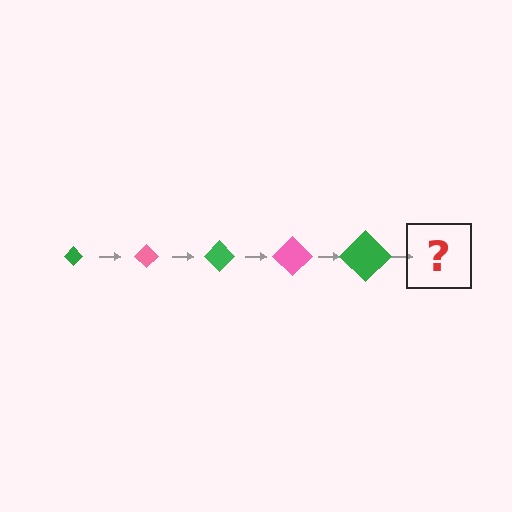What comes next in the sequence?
The next element should be a pink diamond, larger than the previous one.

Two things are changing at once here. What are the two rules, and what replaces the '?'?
The two rules are that the diamond grows larger each step and the color cycles through green and pink. The '?' should be a pink diamond, larger than the previous one.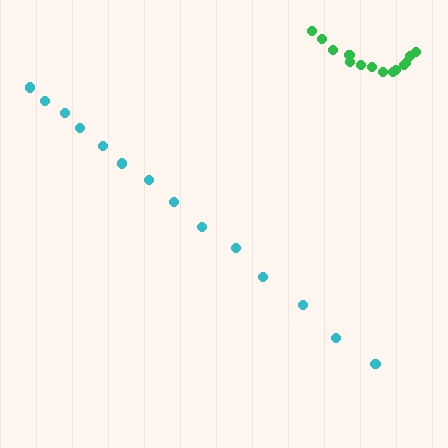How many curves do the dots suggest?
There are 2 distinct paths.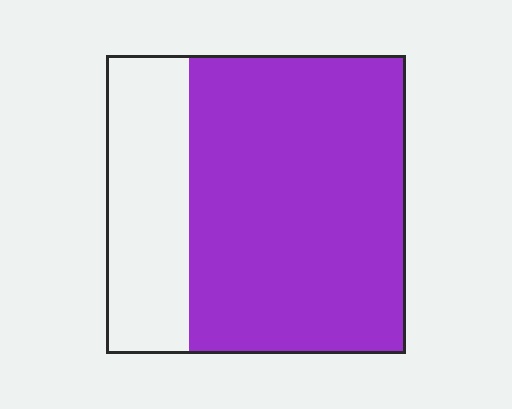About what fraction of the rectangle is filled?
About three quarters (3/4).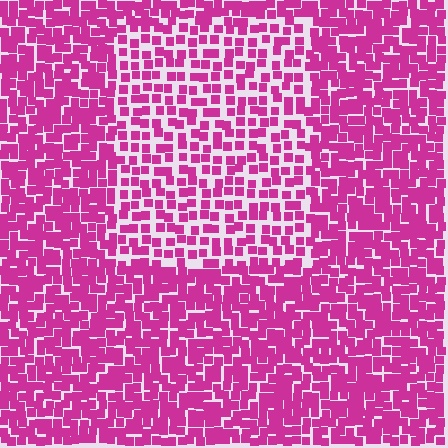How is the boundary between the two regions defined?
The boundary is defined by a change in element density (approximately 1.7x ratio). All elements are the same color, size, and shape.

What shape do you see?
I see a rectangle.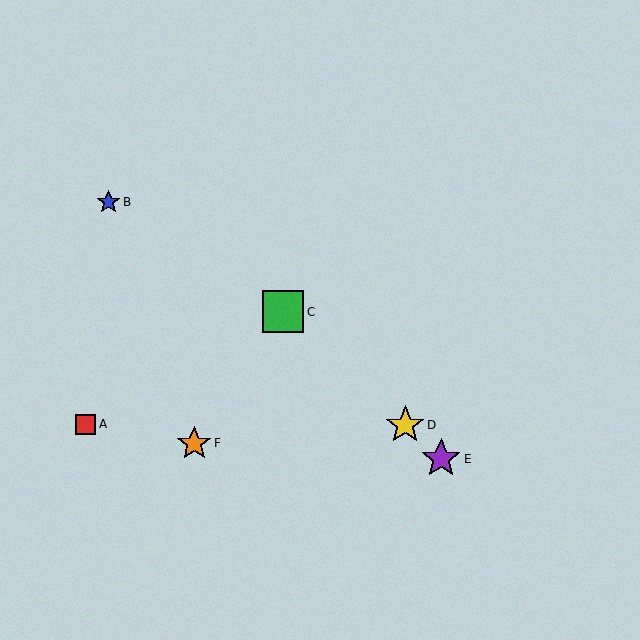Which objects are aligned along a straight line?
Objects C, D, E are aligned along a straight line.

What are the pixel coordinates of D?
Object D is at (405, 425).